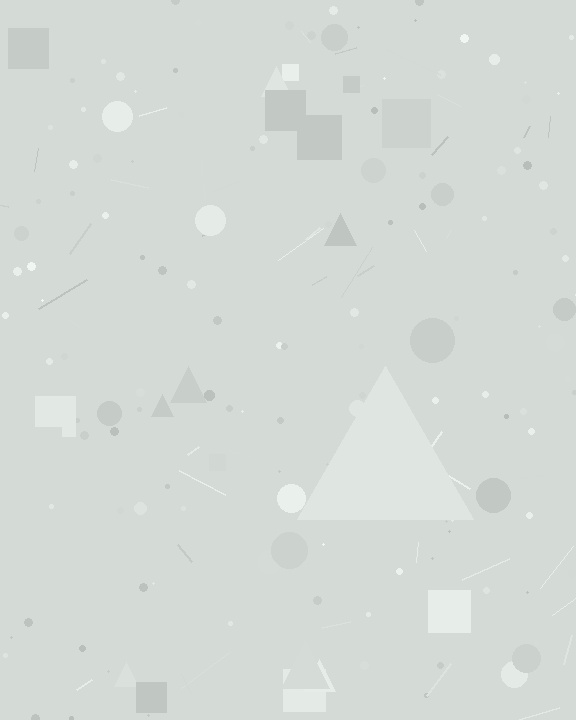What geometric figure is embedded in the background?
A triangle is embedded in the background.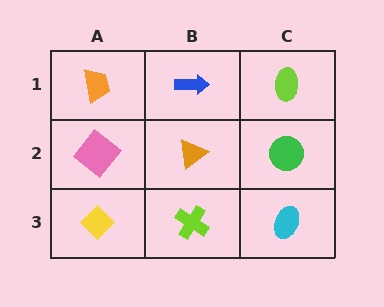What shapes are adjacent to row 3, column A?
A pink diamond (row 2, column A), a lime cross (row 3, column B).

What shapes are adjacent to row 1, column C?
A green circle (row 2, column C), a blue arrow (row 1, column B).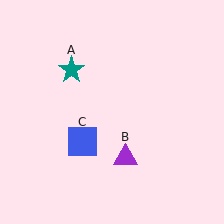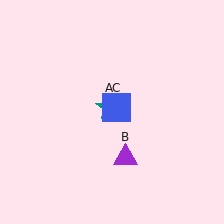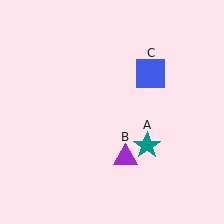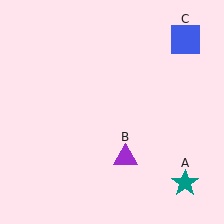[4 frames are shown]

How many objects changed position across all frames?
2 objects changed position: teal star (object A), blue square (object C).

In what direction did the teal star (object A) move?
The teal star (object A) moved down and to the right.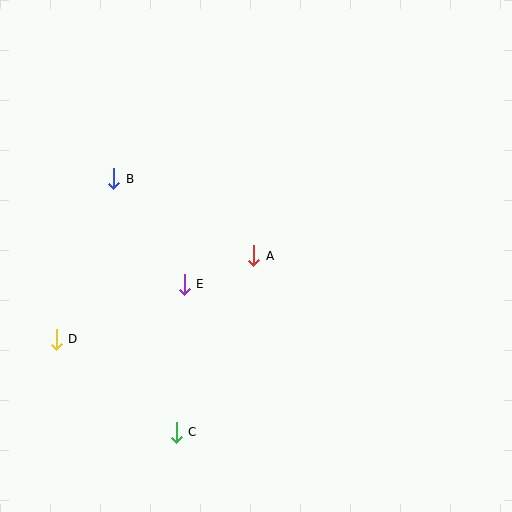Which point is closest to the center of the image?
Point A at (254, 256) is closest to the center.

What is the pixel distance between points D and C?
The distance between D and C is 152 pixels.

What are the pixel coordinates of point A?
Point A is at (254, 256).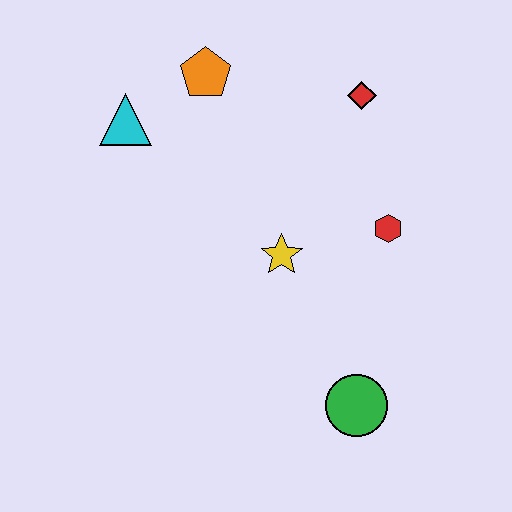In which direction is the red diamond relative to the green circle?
The red diamond is above the green circle.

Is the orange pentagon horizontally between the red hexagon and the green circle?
No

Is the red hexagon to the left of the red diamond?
No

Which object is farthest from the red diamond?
The green circle is farthest from the red diamond.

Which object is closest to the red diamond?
The red hexagon is closest to the red diamond.